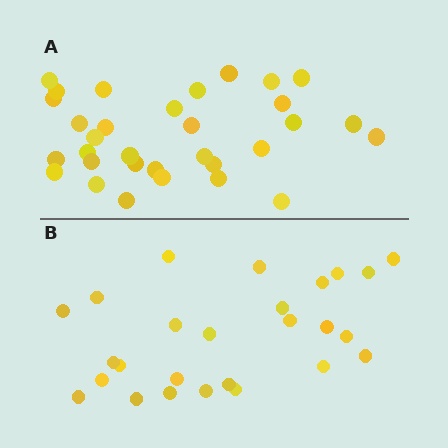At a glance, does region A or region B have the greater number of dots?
Region A (the top region) has more dots.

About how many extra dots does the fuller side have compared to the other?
Region A has about 6 more dots than region B.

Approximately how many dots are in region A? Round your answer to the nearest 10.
About 30 dots. (The exact count is 32, which rounds to 30.)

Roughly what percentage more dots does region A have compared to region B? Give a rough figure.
About 25% more.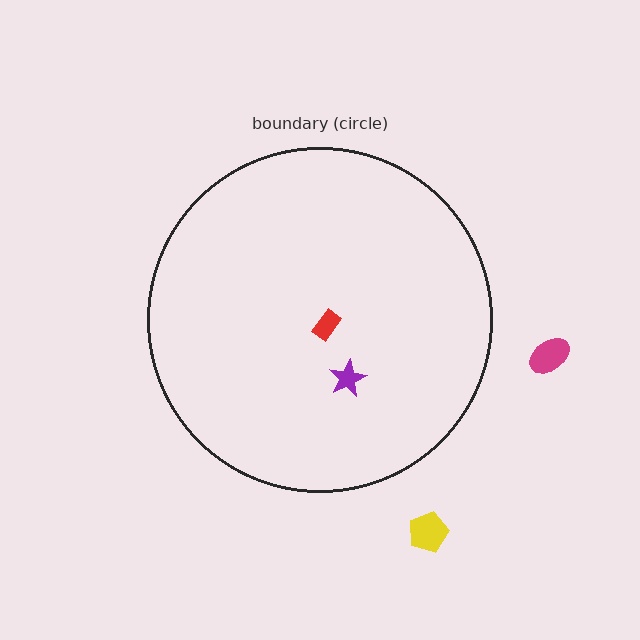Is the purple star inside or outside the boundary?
Inside.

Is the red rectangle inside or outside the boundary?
Inside.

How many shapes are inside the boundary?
2 inside, 2 outside.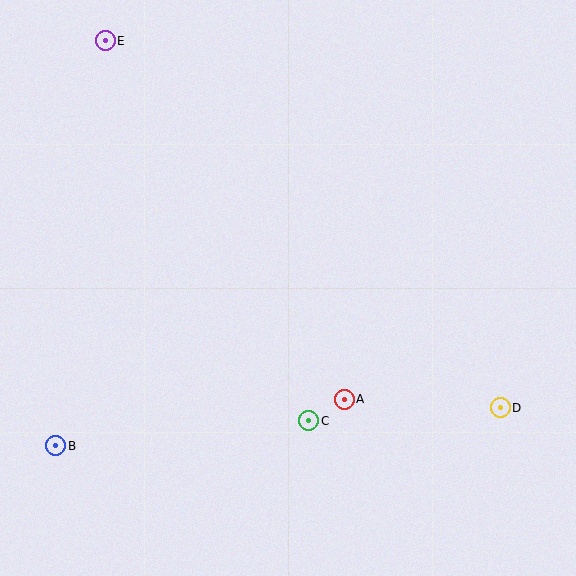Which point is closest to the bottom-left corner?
Point B is closest to the bottom-left corner.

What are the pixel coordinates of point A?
Point A is at (344, 399).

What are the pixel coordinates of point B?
Point B is at (56, 446).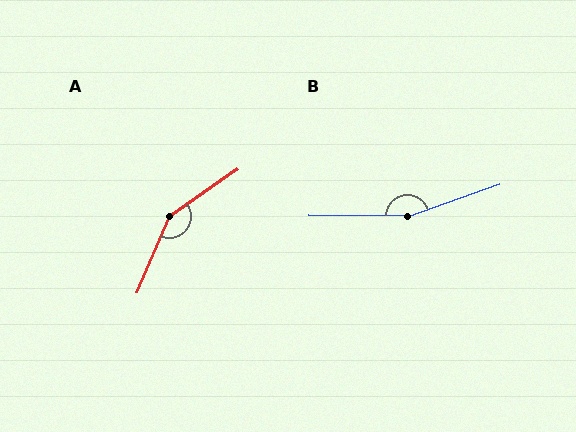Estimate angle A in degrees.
Approximately 148 degrees.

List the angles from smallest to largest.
A (148°), B (160°).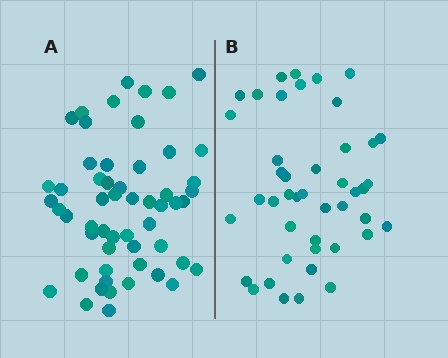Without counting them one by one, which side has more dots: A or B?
Region A (the left region) has more dots.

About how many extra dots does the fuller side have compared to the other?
Region A has roughly 12 or so more dots than region B.